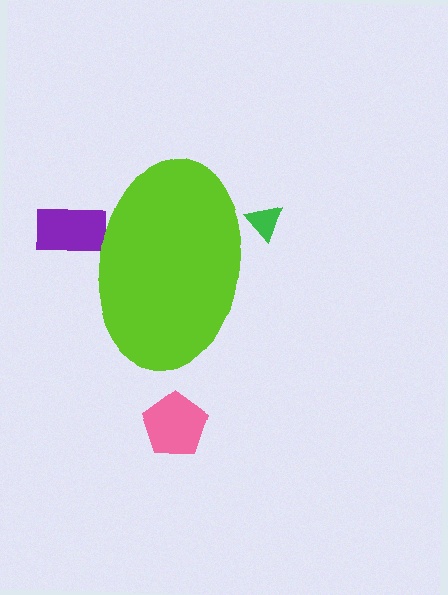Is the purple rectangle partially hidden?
Yes, the purple rectangle is partially hidden behind the lime ellipse.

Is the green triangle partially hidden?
Yes, the green triangle is partially hidden behind the lime ellipse.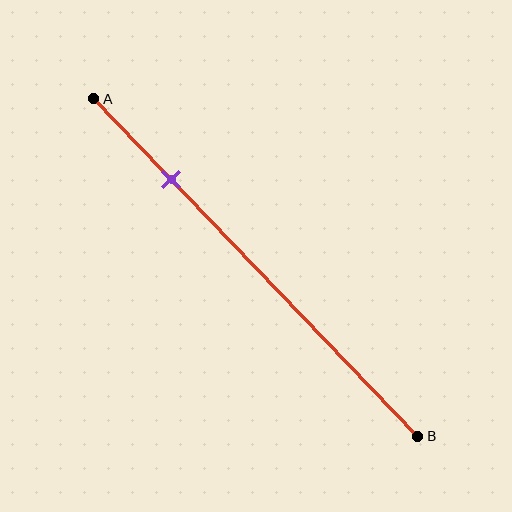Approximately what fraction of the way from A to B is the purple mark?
The purple mark is approximately 25% of the way from A to B.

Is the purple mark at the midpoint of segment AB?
No, the mark is at about 25% from A, not at the 50% midpoint.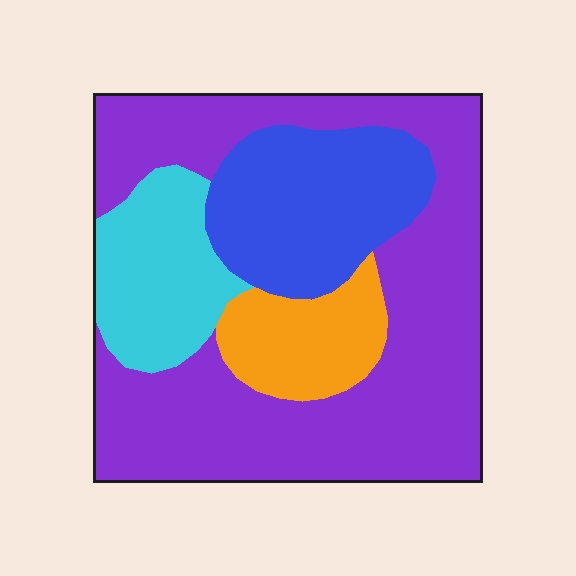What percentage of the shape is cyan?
Cyan takes up about one eighth (1/8) of the shape.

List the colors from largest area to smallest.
From largest to smallest: purple, blue, cyan, orange.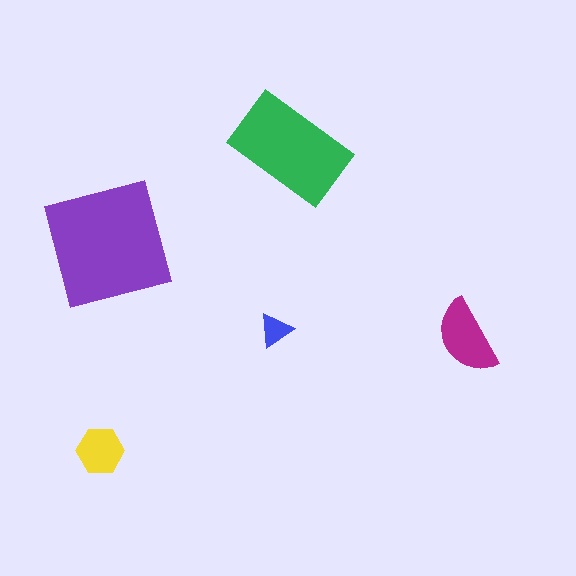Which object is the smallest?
The blue triangle.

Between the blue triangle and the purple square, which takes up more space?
The purple square.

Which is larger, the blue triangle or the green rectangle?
The green rectangle.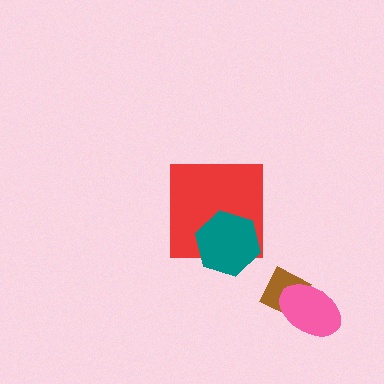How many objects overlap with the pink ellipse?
1 object overlaps with the pink ellipse.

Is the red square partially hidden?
Yes, it is partially covered by another shape.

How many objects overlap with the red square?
1 object overlaps with the red square.